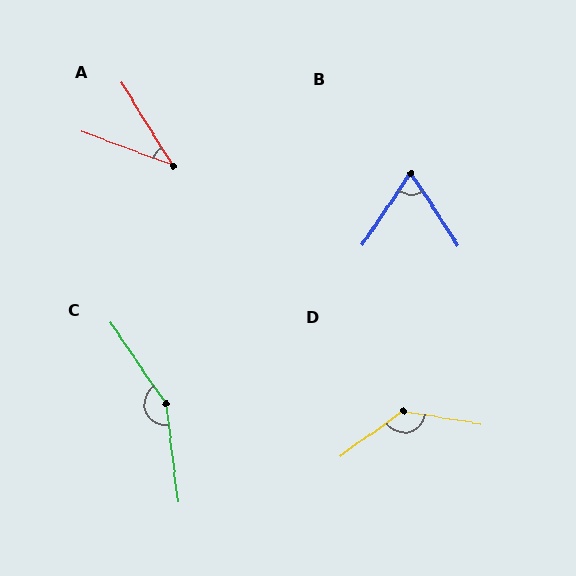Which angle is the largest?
C, at approximately 153 degrees.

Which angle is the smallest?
A, at approximately 38 degrees.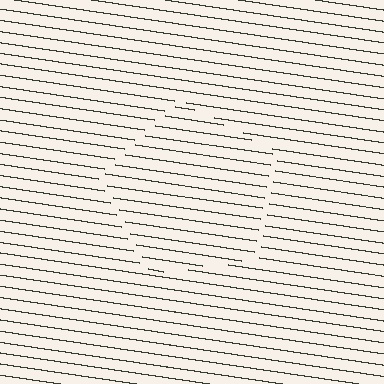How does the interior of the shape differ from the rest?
The interior of the shape contains the same grating, shifted by half a period — the contour is defined by the phase discontinuity where line-ends from the inner and outer gratings abut.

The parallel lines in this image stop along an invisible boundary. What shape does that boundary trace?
An illusory pentagon. The interior of the shape contains the same grating, shifted by half a period — the contour is defined by the phase discontinuity where line-ends from the inner and outer gratings abut.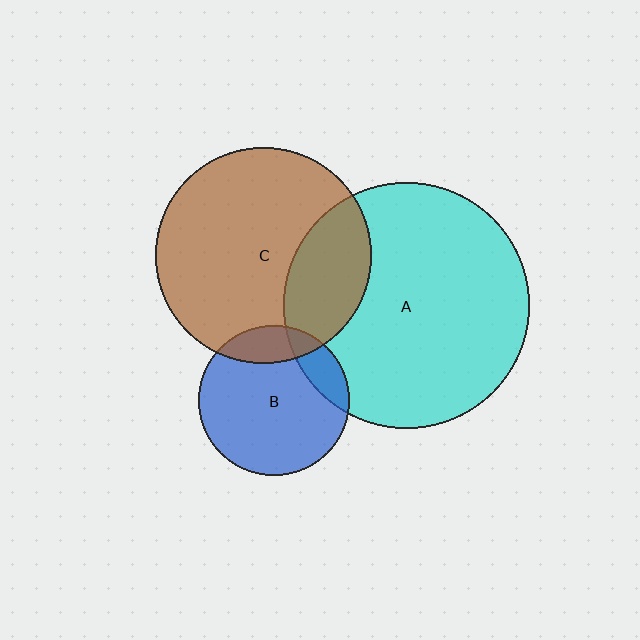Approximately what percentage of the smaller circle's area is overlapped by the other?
Approximately 15%.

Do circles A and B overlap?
Yes.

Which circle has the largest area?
Circle A (cyan).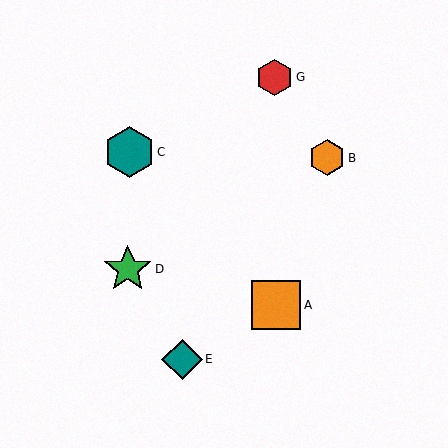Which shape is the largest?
The teal hexagon (labeled C) is the largest.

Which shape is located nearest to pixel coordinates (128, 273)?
The green star (labeled D) at (128, 269) is nearest to that location.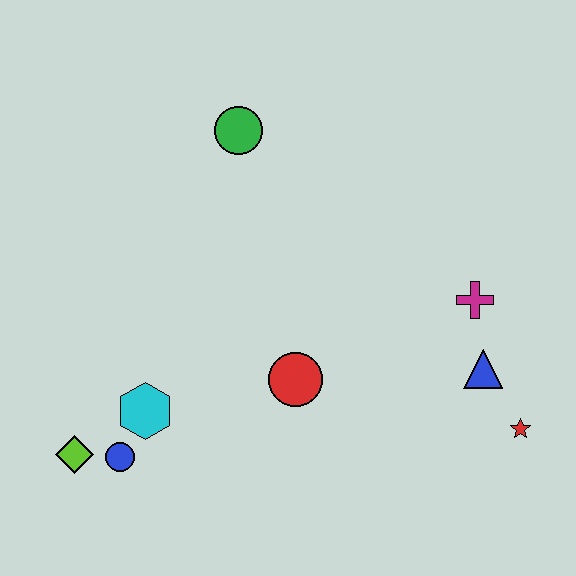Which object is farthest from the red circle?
The green circle is farthest from the red circle.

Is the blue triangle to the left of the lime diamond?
No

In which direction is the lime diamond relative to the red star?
The lime diamond is to the left of the red star.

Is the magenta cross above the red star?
Yes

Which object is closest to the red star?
The blue triangle is closest to the red star.